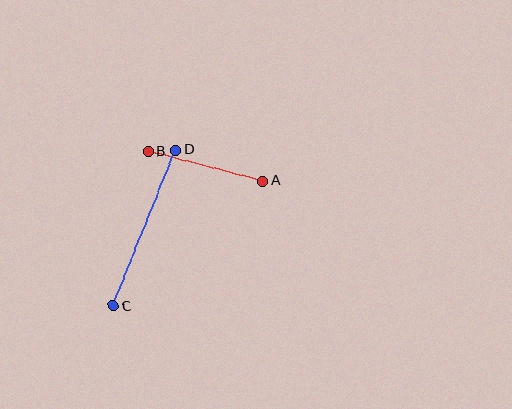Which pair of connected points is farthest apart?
Points C and D are farthest apart.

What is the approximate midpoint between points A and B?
The midpoint is at approximately (206, 166) pixels.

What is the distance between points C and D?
The distance is approximately 168 pixels.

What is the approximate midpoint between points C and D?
The midpoint is at approximately (144, 228) pixels.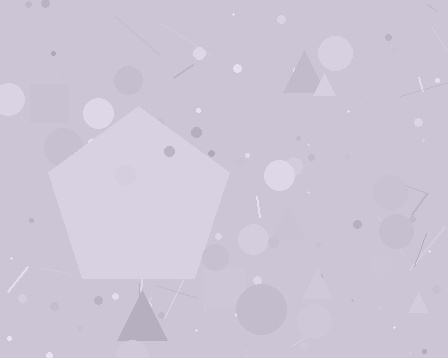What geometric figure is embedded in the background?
A pentagon is embedded in the background.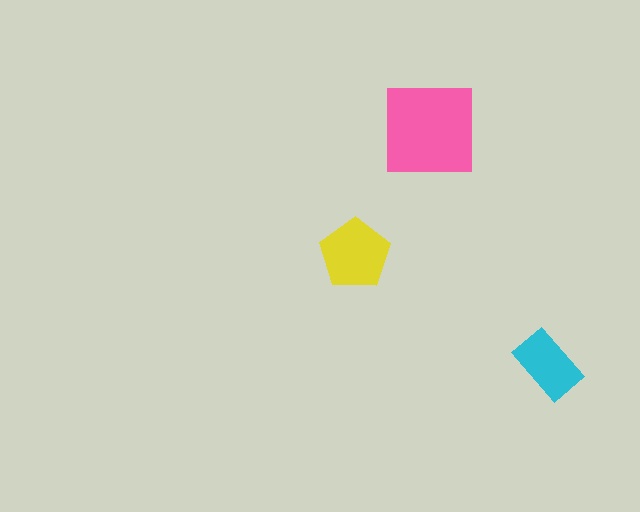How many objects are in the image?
There are 3 objects in the image.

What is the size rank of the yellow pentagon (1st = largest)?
2nd.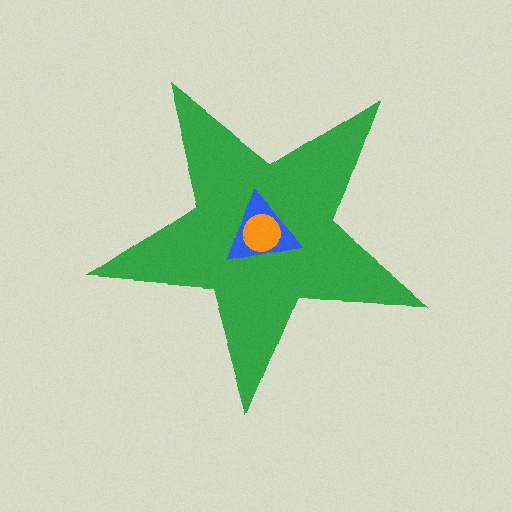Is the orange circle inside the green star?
Yes.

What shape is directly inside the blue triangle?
The orange circle.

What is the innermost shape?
The orange circle.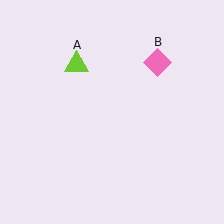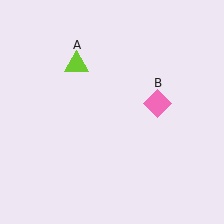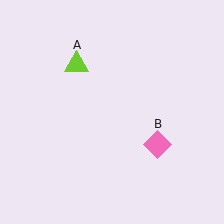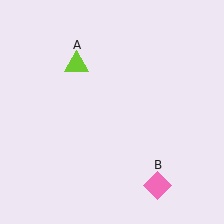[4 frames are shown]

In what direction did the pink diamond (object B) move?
The pink diamond (object B) moved down.